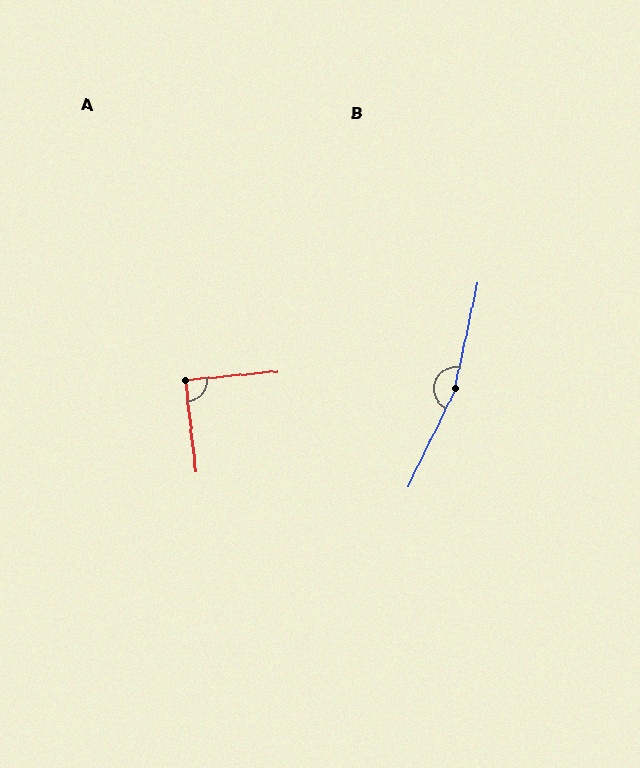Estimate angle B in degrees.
Approximately 166 degrees.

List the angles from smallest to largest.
A (89°), B (166°).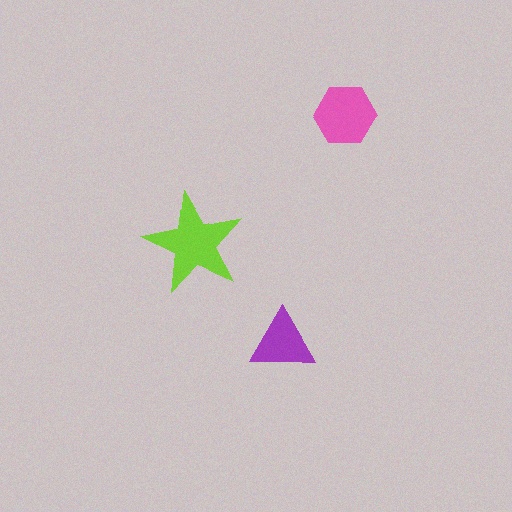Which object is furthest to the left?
The lime star is leftmost.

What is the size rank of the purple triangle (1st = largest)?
3rd.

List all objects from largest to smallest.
The lime star, the pink hexagon, the purple triangle.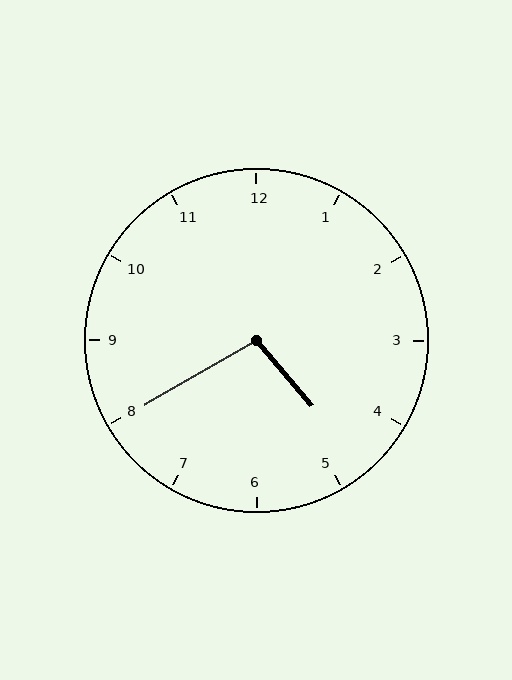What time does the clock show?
4:40.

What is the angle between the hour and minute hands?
Approximately 100 degrees.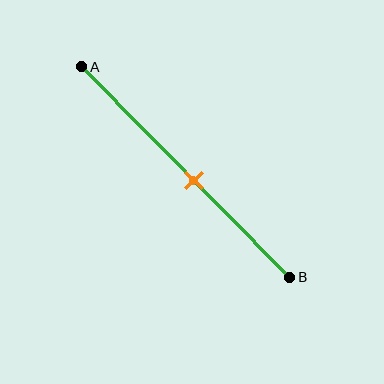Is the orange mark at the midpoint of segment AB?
No, the mark is at about 55% from A, not at the 50% midpoint.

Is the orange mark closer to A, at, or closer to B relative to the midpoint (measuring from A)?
The orange mark is closer to point B than the midpoint of segment AB.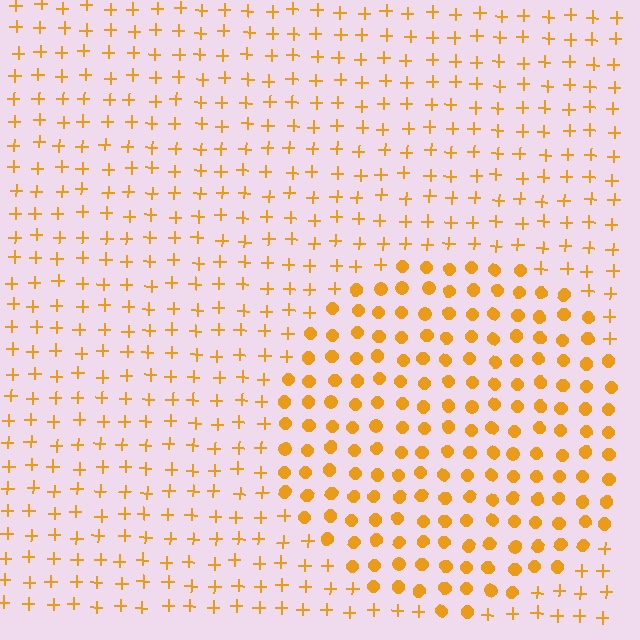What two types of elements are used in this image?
The image uses circles inside the circle region and plus signs outside it.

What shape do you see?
I see a circle.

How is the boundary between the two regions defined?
The boundary is defined by a change in element shape: circles inside vs. plus signs outside. All elements share the same color and spacing.